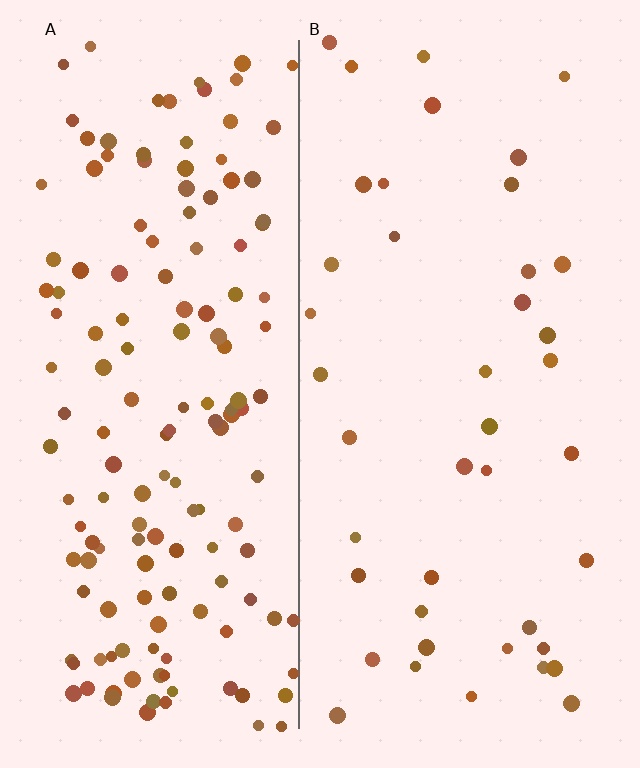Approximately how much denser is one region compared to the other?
Approximately 3.6× — region A over region B.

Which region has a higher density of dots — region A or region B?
A (the left).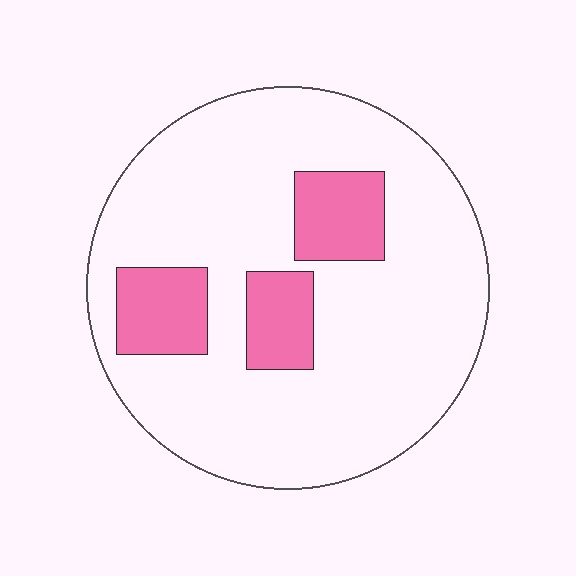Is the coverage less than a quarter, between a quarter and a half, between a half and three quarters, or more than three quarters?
Less than a quarter.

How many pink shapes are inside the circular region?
3.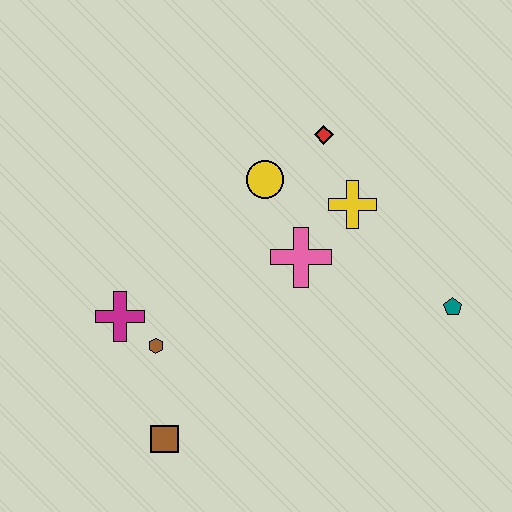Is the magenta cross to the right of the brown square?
No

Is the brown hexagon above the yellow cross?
No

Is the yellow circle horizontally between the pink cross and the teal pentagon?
No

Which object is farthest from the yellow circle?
The brown square is farthest from the yellow circle.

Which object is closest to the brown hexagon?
The magenta cross is closest to the brown hexagon.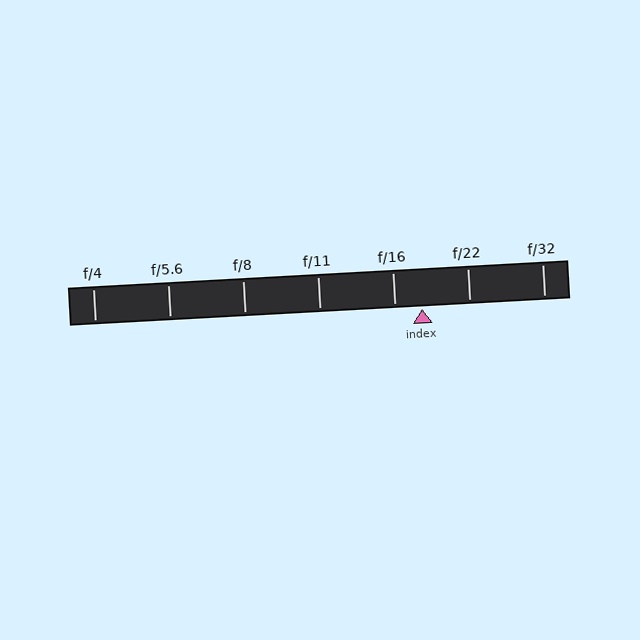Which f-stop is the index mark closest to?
The index mark is closest to f/16.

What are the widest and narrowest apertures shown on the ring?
The widest aperture shown is f/4 and the narrowest is f/32.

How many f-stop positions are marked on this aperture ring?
There are 7 f-stop positions marked.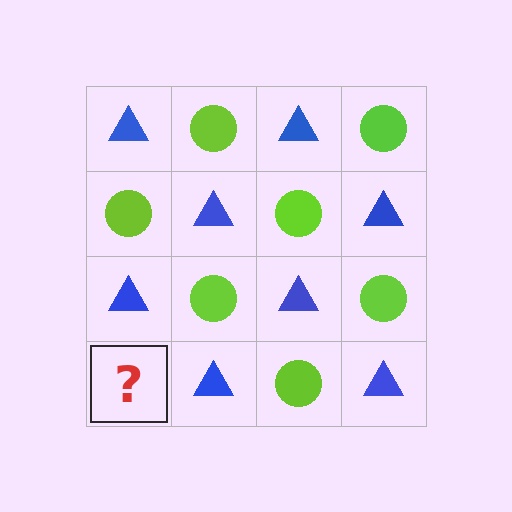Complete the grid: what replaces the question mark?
The question mark should be replaced with a lime circle.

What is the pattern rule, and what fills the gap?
The rule is that it alternates blue triangle and lime circle in a checkerboard pattern. The gap should be filled with a lime circle.